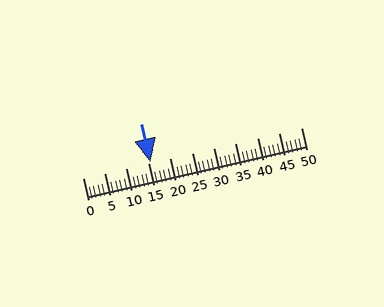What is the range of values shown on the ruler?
The ruler shows values from 0 to 50.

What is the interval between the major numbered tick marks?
The major tick marks are spaced 5 units apart.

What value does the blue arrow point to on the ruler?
The blue arrow points to approximately 16.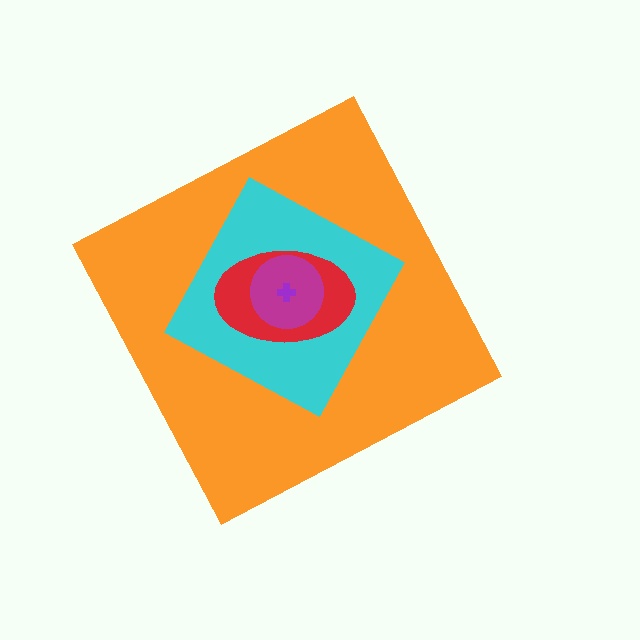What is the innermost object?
The purple cross.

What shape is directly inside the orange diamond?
The cyan square.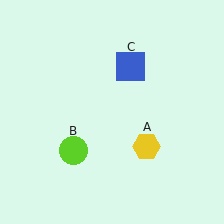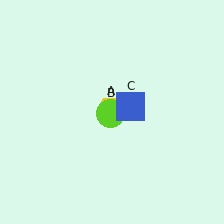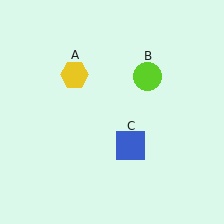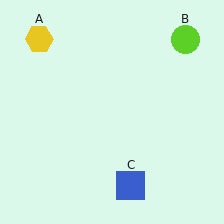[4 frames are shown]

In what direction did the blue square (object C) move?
The blue square (object C) moved down.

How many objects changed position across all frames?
3 objects changed position: yellow hexagon (object A), lime circle (object B), blue square (object C).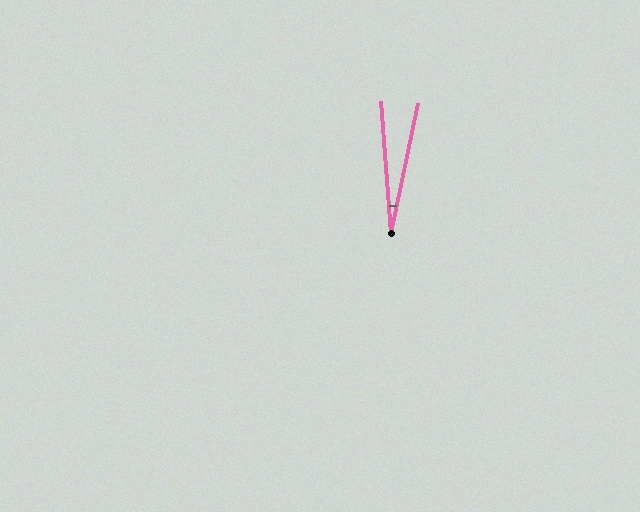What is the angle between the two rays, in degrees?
Approximately 16 degrees.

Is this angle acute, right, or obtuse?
It is acute.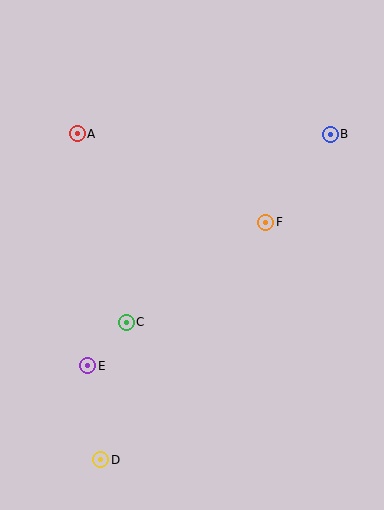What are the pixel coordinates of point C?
Point C is at (126, 323).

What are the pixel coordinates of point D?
Point D is at (101, 460).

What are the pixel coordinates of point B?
Point B is at (330, 134).